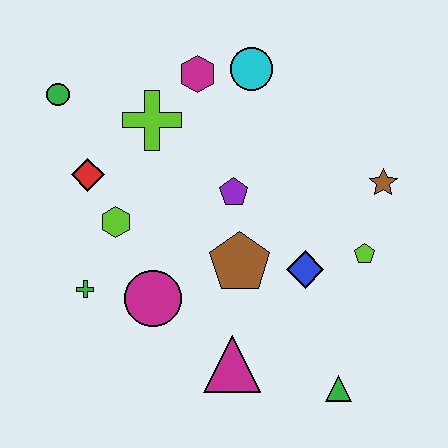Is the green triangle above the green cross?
No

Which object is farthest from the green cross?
The brown star is farthest from the green cross.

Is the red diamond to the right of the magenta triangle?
No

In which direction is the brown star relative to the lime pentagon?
The brown star is above the lime pentagon.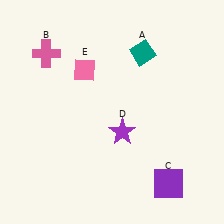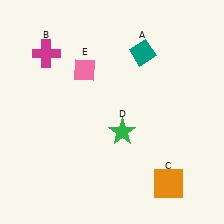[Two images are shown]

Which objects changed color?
B changed from pink to magenta. C changed from purple to orange. D changed from purple to green.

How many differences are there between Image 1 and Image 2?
There are 3 differences between the two images.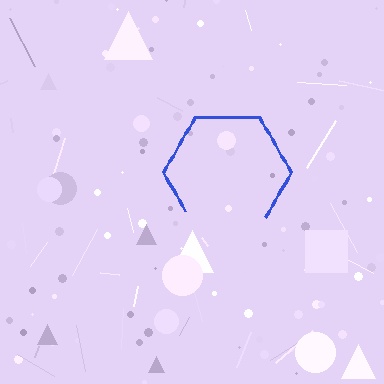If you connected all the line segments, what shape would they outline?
They would outline a hexagon.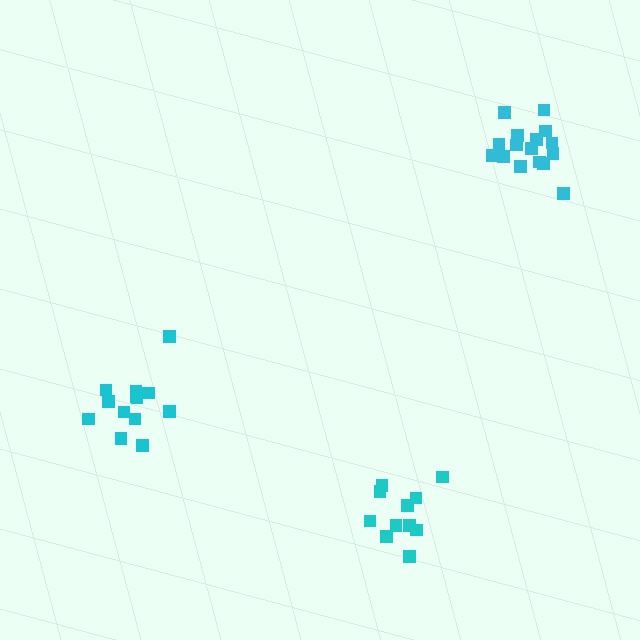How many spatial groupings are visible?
There are 3 spatial groupings.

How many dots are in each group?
Group 1: 16 dots, Group 2: 11 dots, Group 3: 13 dots (40 total).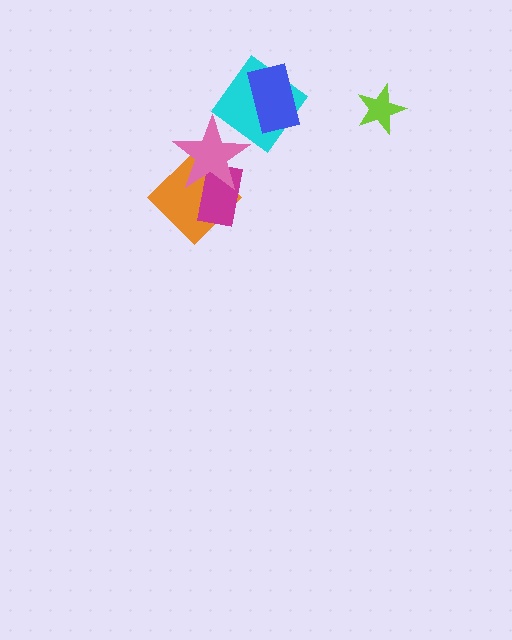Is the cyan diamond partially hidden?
Yes, it is partially covered by another shape.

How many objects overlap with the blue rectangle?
1 object overlaps with the blue rectangle.